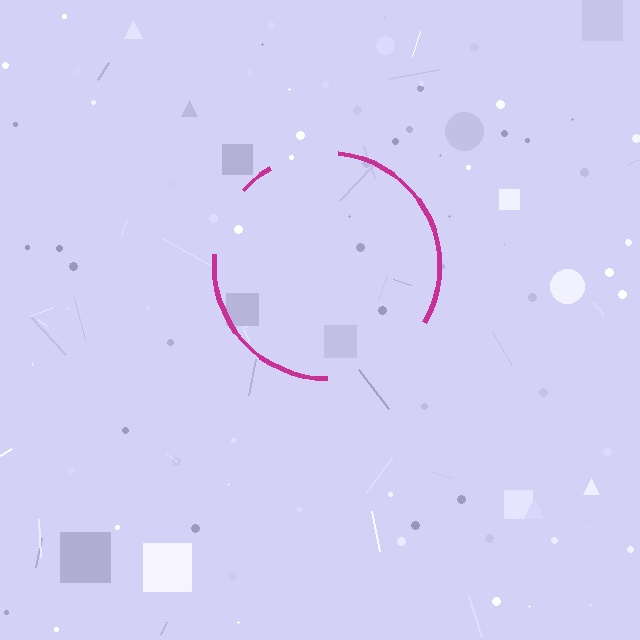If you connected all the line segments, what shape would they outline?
They would outline a circle.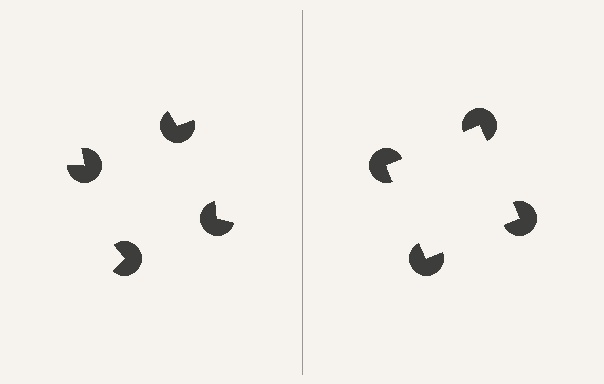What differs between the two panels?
The pac-man discs are positioned identically on both sides; only the wedge orientations differ. On the right they align to a square; on the left they are misaligned.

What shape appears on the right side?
An illusory square.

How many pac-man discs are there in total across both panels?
8 — 4 on each side.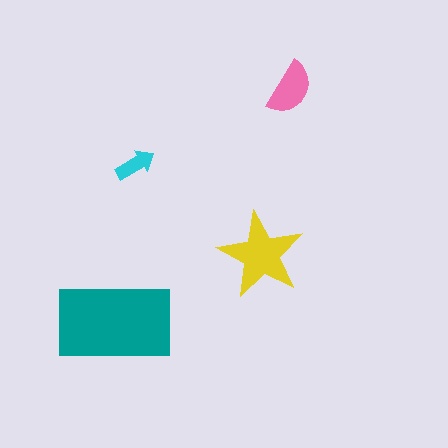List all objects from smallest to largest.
The cyan arrow, the pink semicircle, the yellow star, the teal rectangle.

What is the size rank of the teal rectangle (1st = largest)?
1st.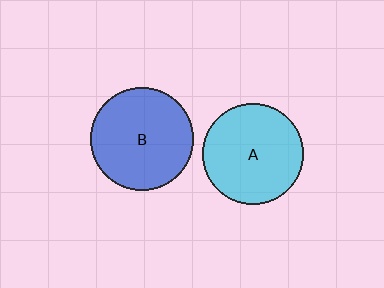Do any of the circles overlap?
No, none of the circles overlap.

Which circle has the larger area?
Circle B (blue).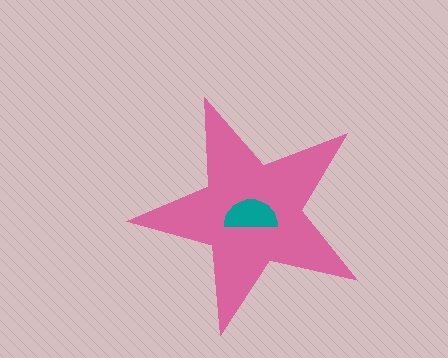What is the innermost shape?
The teal semicircle.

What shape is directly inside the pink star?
The teal semicircle.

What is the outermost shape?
The pink star.